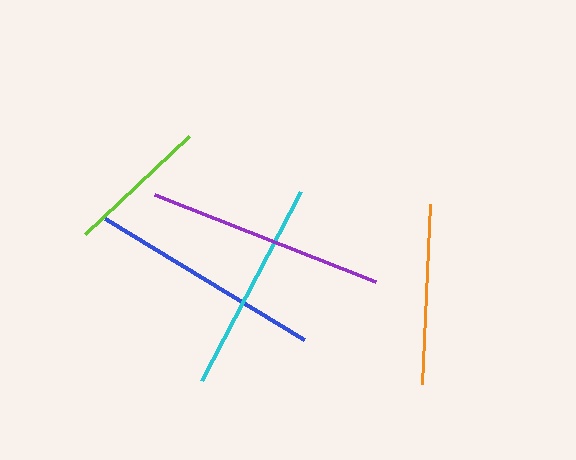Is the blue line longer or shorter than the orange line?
The blue line is longer than the orange line.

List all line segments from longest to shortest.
From longest to shortest: purple, blue, cyan, orange, lime.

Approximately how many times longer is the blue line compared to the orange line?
The blue line is approximately 1.3 times the length of the orange line.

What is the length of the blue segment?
The blue segment is approximately 233 pixels long.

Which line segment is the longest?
The purple line is the longest at approximately 237 pixels.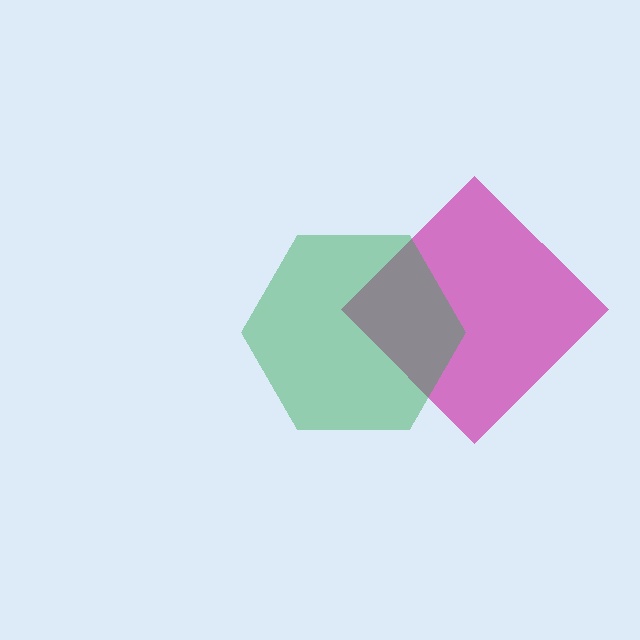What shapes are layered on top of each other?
The layered shapes are: a magenta diamond, a green hexagon.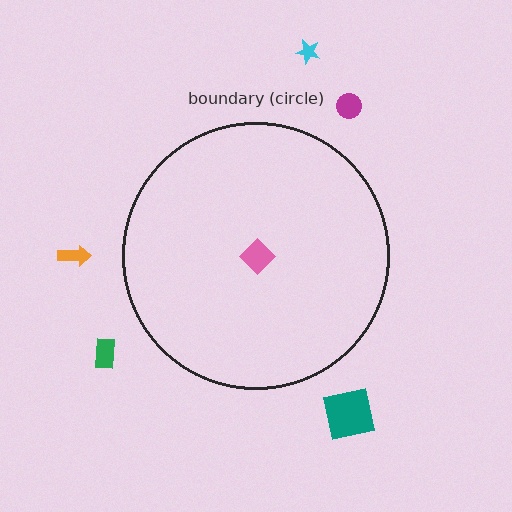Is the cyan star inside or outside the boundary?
Outside.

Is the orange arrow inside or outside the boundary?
Outside.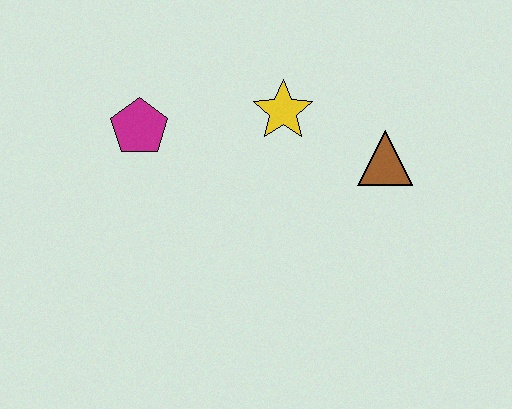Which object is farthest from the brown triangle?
The magenta pentagon is farthest from the brown triangle.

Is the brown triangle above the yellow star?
No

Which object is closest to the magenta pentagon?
The yellow star is closest to the magenta pentagon.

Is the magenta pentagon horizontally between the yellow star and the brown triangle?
No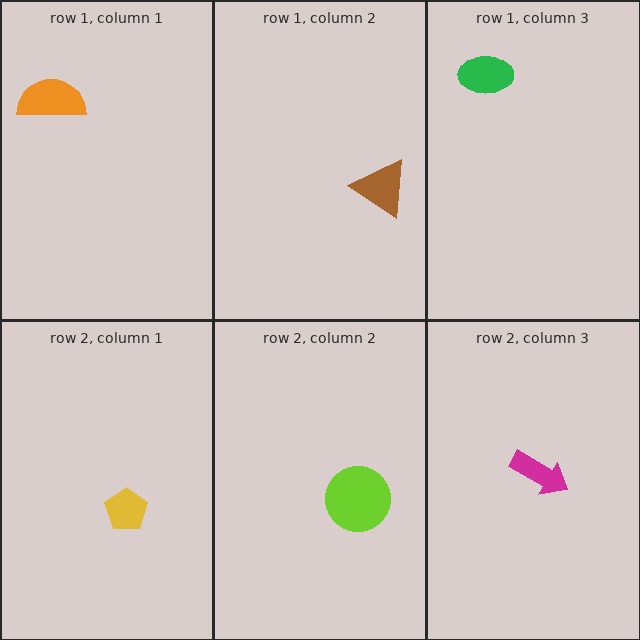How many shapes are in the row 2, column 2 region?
1.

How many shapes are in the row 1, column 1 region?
1.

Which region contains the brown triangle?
The row 1, column 2 region.